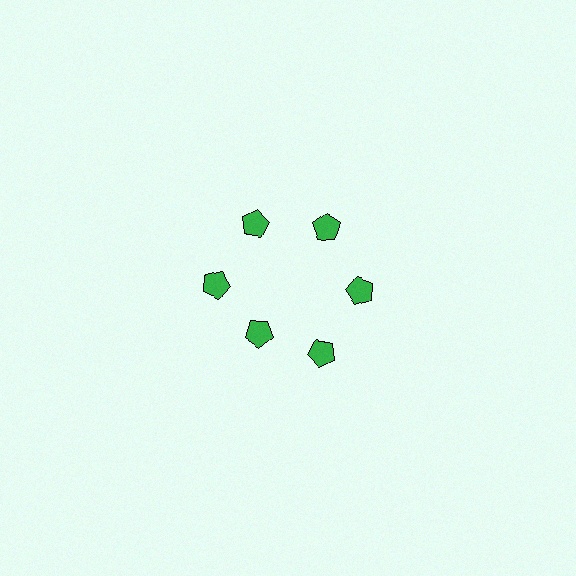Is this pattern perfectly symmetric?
No. The 6 green pentagons are arranged in a ring, but one element near the 7 o'clock position is pulled inward toward the center, breaking the 6-fold rotational symmetry.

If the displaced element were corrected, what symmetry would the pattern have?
It would have 6-fold rotational symmetry — the pattern would map onto itself every 60 degrees.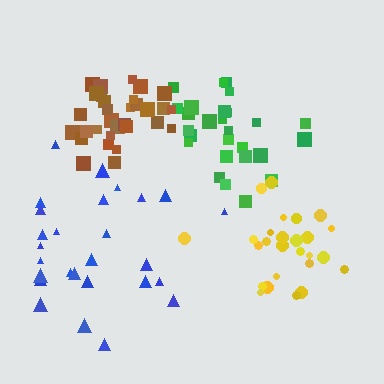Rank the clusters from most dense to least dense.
brown, green, yellow, blue.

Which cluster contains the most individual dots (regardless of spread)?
Brown (33).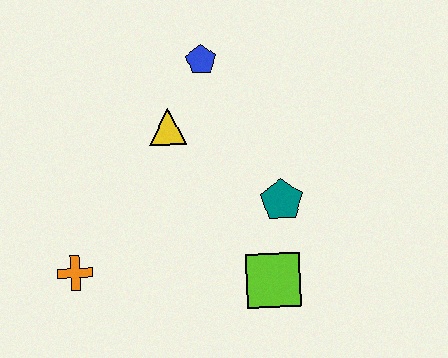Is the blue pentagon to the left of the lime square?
Yes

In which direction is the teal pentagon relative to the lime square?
The teal pentagon is above the lime square.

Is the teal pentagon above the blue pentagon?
No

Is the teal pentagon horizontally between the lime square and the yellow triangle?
No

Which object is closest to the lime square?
The teal pentagon is closest to the lime square.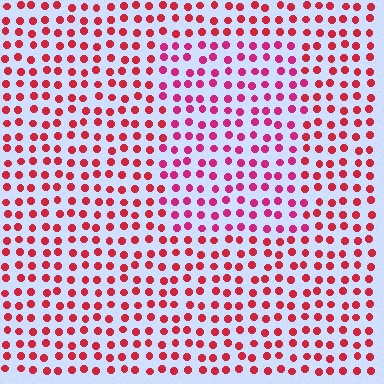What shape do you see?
I see a rectangle.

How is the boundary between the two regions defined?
The boundary is defined purely by a slight shift in hue (about 25 degrees). Spacing, size, and orientation are identical on both sides.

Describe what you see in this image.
The image is filled with small red elements in a uniform arrangement. A rectangle-shaped region is visible where the elements are tinted to a slightly different hue, forming a subtle color boundary.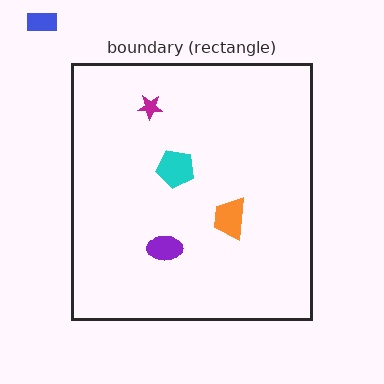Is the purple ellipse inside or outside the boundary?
Inside.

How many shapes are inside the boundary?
4 inside, 1 outside.